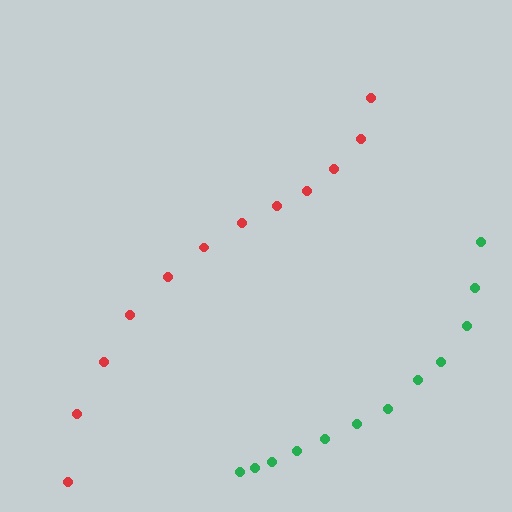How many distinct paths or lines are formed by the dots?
There are 2 distinct paths.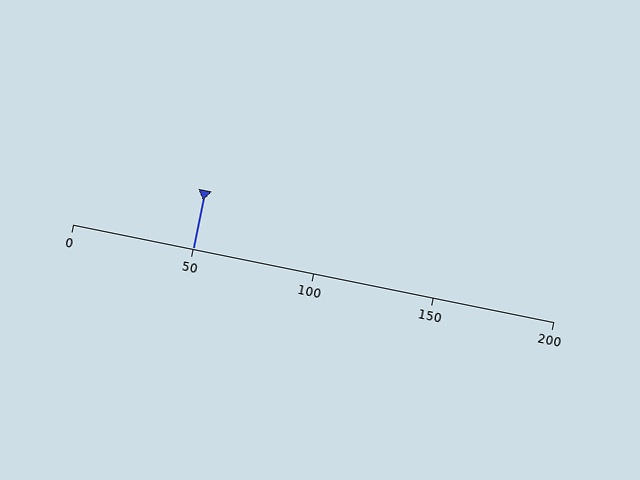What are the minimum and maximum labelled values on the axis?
The axis runs from 0 to 200.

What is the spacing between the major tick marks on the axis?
The major ticks are spaced 50 apart.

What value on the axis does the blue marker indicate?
The marker indicates approximately 50.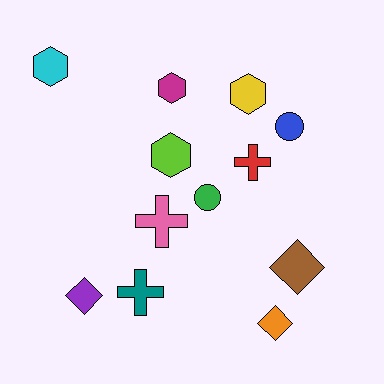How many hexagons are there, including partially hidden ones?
There are 4 hexagons.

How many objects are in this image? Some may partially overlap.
There are 12 objects.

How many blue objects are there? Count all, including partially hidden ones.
There is 1 blue object.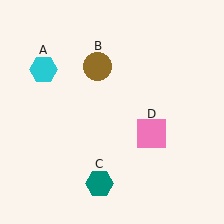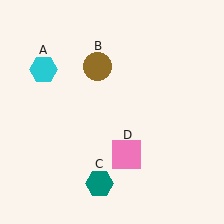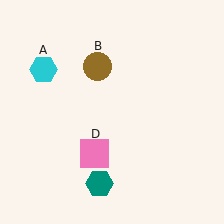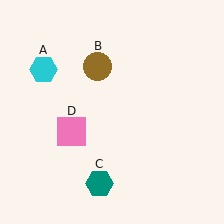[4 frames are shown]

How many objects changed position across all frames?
1 object changed position: pink square (object D).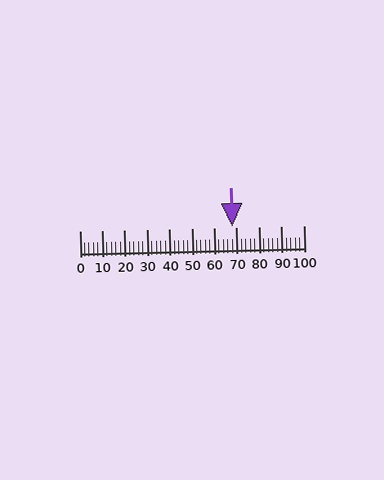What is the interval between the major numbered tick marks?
The major tick marks are spaced 10 units apart.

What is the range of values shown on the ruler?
The ruler shows values from 0 to 100.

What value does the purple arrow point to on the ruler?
The purple arrow points to approximately 68.